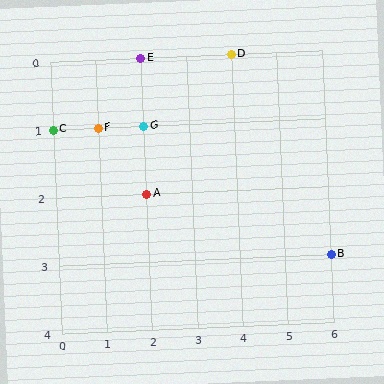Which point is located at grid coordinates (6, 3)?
Point B is at (6, 3).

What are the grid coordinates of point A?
Point A is at grid coordinates (2, 2).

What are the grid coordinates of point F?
Point F is at grid coordinates (1, 1).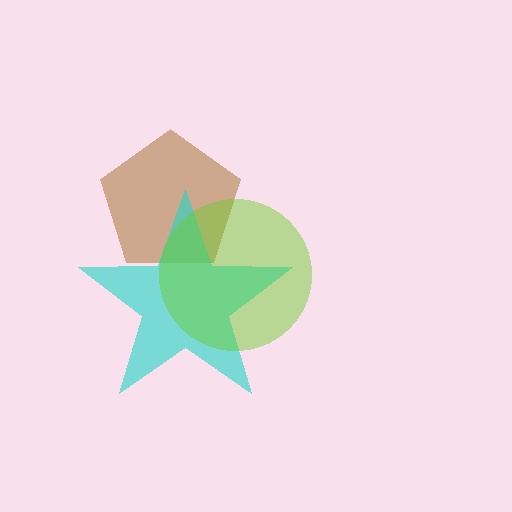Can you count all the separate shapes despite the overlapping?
Yes, there are 3 separate shapes.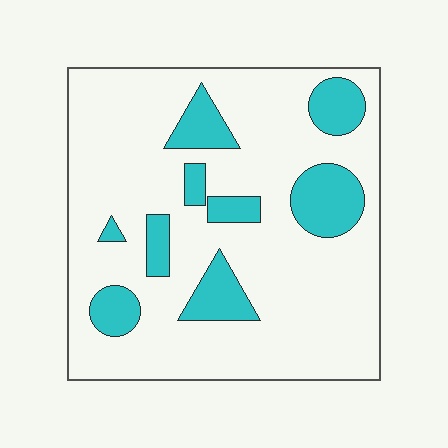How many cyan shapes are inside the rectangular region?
9.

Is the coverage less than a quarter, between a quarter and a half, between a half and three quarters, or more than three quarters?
Less than a quarter.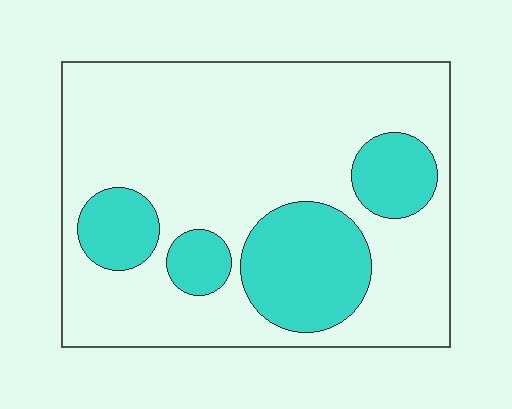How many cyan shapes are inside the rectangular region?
4.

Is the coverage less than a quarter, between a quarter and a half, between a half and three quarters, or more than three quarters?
Between a quarter and a half.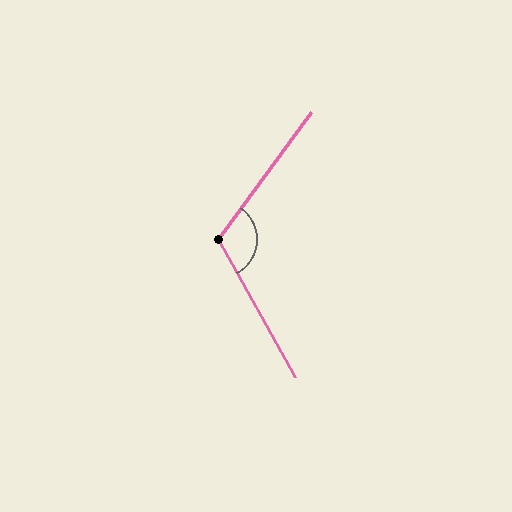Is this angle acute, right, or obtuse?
It is obtuse.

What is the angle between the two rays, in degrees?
Approximately 115 degrees.